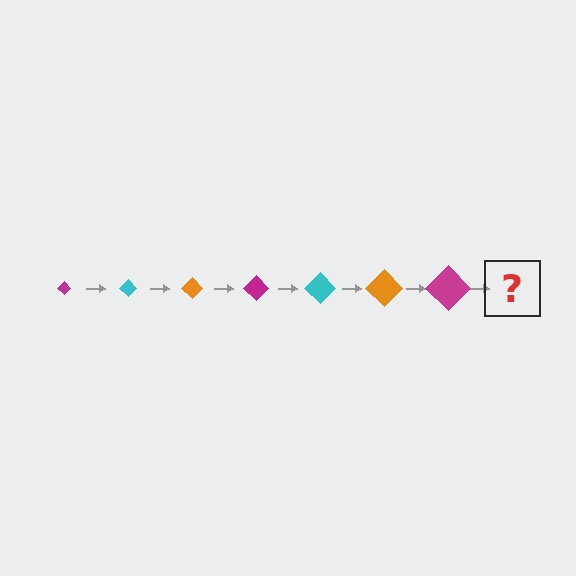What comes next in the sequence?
The next element should be a cyan diamond, larger than the previous one.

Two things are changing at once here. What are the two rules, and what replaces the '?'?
The two rules are that the diamond grows larger each step and the color cycles through magenta, cyan, and orange. The '?' should be a cyan diamond, larger than the previous one.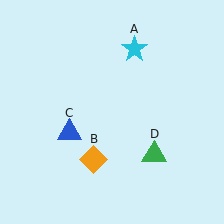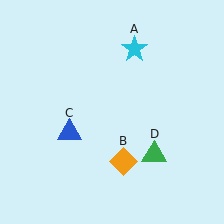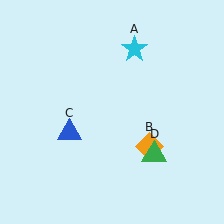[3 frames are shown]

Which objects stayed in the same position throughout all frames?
Cyan star (object A) and blue triangle (object C) and green triangle (object D) remained stationary.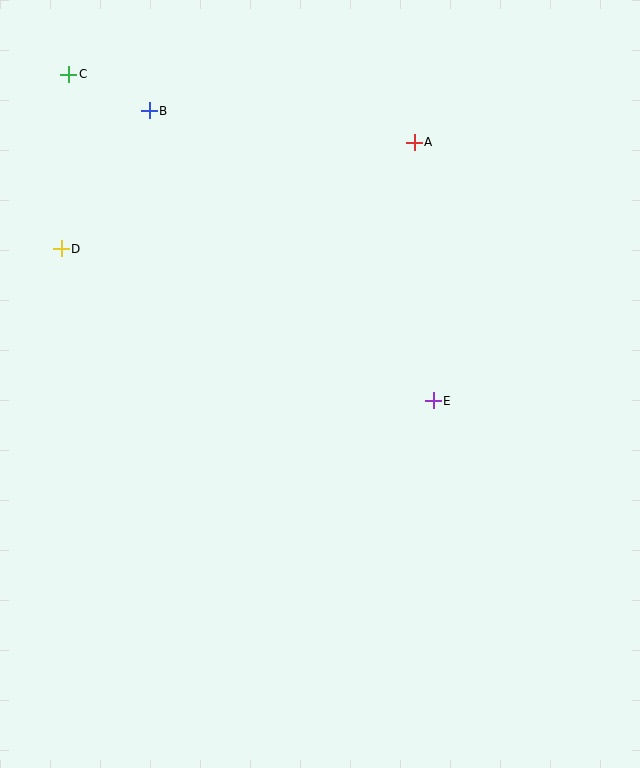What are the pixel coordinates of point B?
Point B is at (149, 111).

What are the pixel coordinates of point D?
Point D is at (61, 249).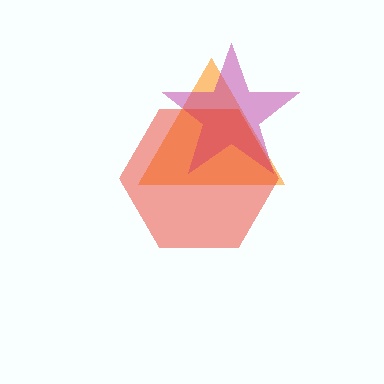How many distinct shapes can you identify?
There are 3 distinct shapes: an orange triangle, a magenta star, a red hexagon.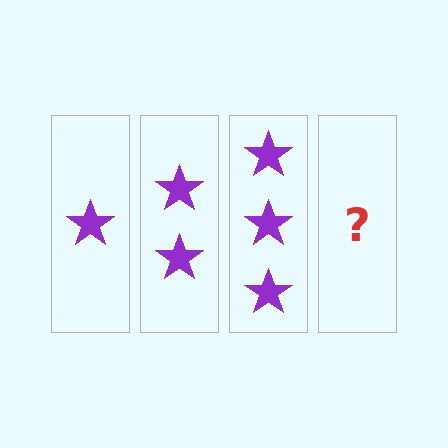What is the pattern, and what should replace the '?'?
The pattern is that each step adds one more star. The '?' should be 4 stars.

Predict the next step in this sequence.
The next step is 4 stars.